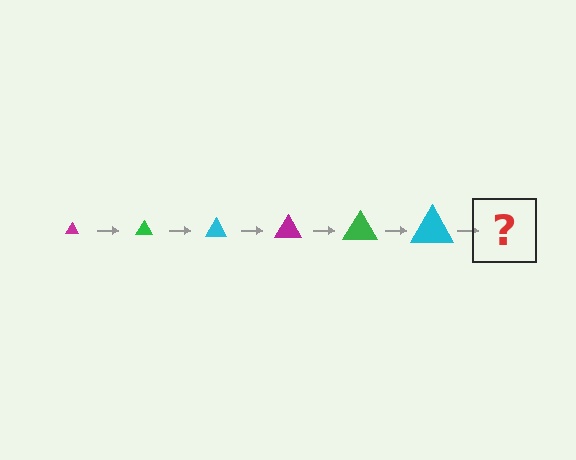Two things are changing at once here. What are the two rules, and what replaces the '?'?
The two rules are that the triangle grows larger each step and the color cycles through magenta, green, and cyan. The '?' should be a magenta triangle, larger than the previous one.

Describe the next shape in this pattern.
It should be a magenta triangle, larger than the previous one.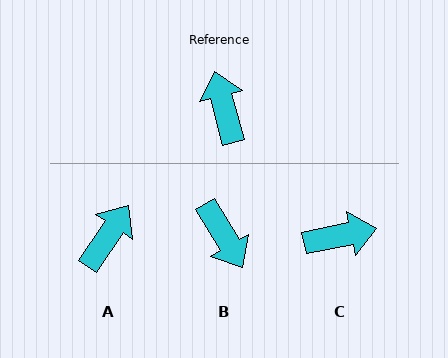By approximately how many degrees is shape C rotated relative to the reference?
Approximately 93 degrees clockwise.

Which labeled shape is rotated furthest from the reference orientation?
B, about 165 degrees away.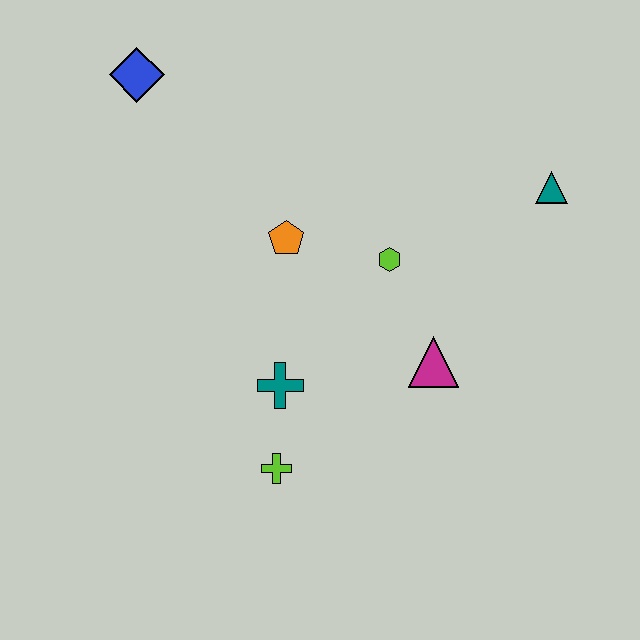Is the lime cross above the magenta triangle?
No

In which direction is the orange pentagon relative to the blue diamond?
The orange pentagon is below the blue diamond.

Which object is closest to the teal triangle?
The lime hexagon is closest to the teal triangle.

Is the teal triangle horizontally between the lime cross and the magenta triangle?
No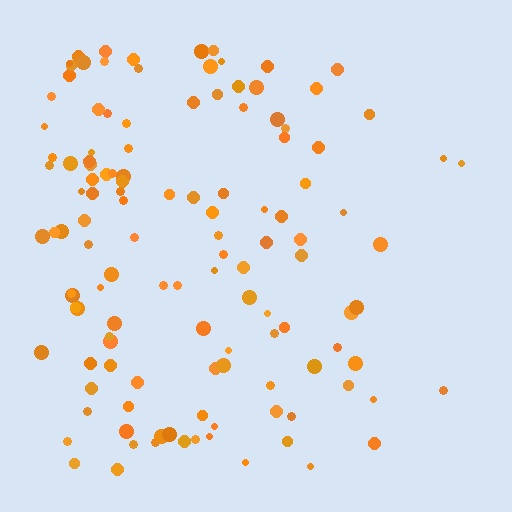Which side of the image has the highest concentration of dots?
The left.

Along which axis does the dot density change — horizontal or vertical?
Horizontal.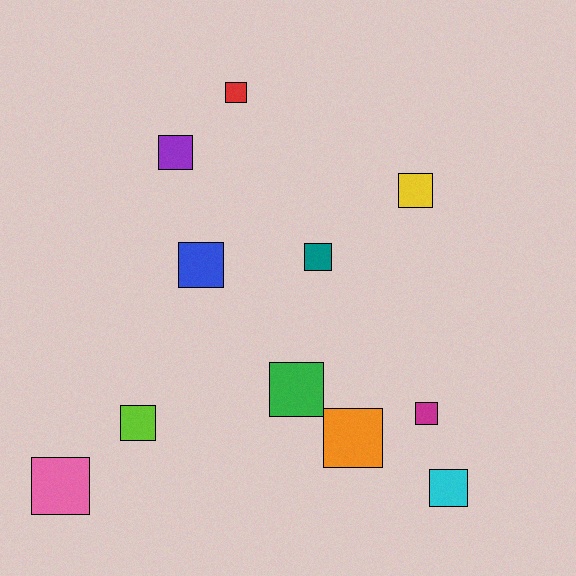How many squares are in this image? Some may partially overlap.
There are 11 squares.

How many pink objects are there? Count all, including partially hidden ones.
There is 1 pink object.